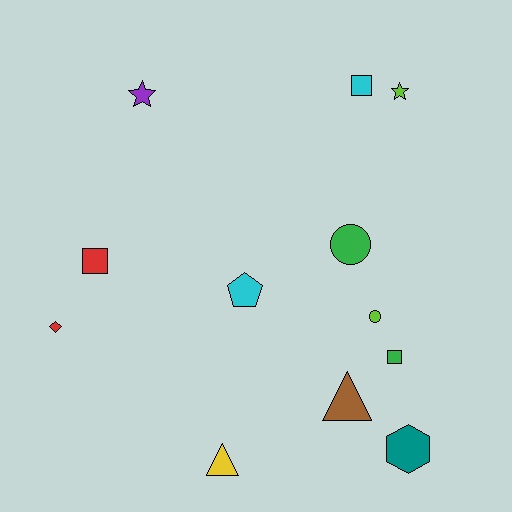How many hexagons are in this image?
There is 1 hexagon.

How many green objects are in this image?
There are 2 green objects.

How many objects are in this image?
There are 12 objects.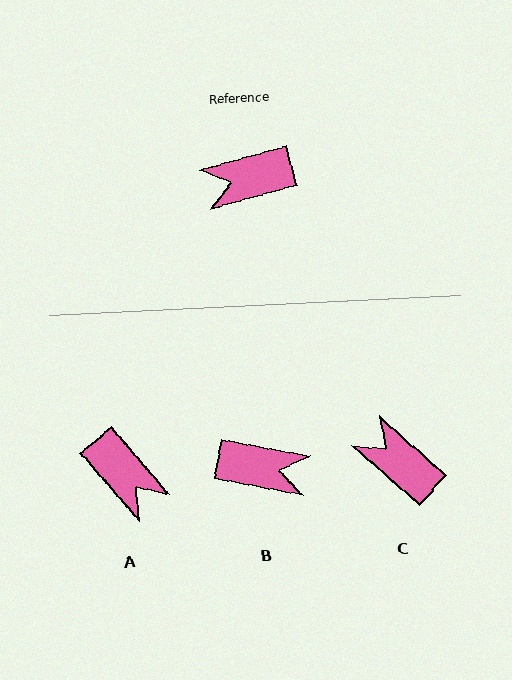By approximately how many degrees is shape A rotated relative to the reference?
Approximately 115 degrees counter-clockwise.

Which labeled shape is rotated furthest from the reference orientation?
B, about 154 degrees away.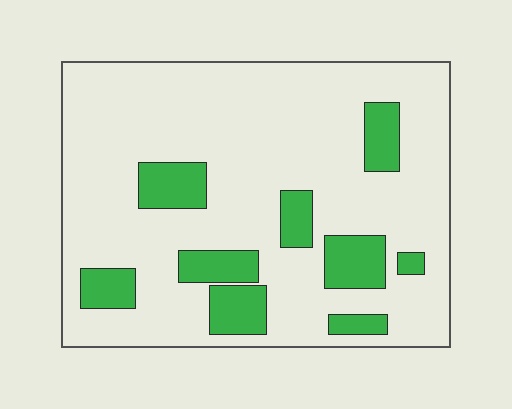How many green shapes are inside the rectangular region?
9.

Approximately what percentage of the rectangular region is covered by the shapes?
Approximately 20%.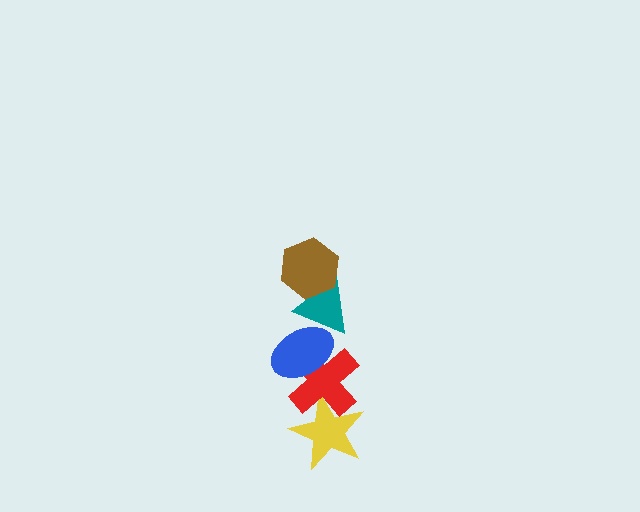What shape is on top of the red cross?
The blue ellipse is on top of the red cross.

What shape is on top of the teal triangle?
The brown hexagon is on top of the teal triangle.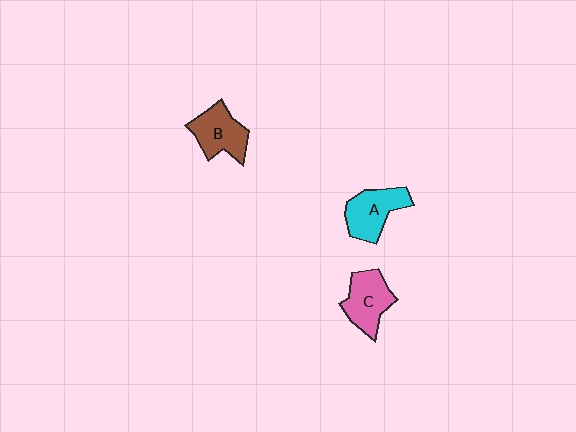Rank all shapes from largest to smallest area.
From largest to smallest: A (cyan), C (pink), B (brown).